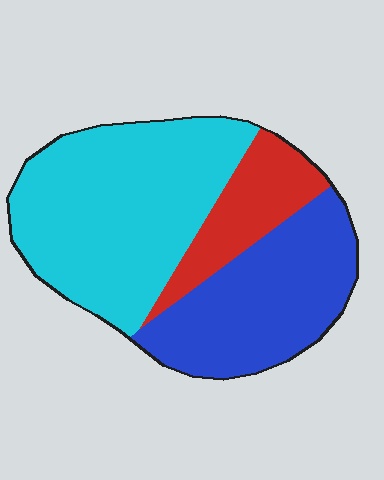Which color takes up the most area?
Cyan, at roughly 50%.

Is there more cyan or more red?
Cyan.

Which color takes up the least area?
Red, at roughly 15%.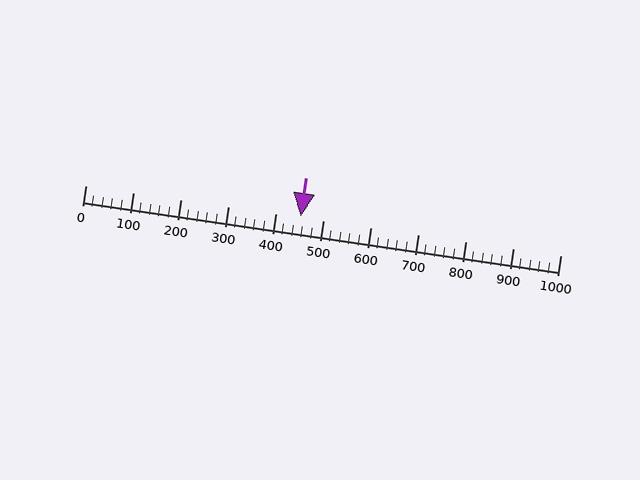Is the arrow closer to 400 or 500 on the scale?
The arrow is closer to 500.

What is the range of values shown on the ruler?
The ruler shows values from 0 to 1000.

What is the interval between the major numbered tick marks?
The major tick marks are spaced 100 units apart.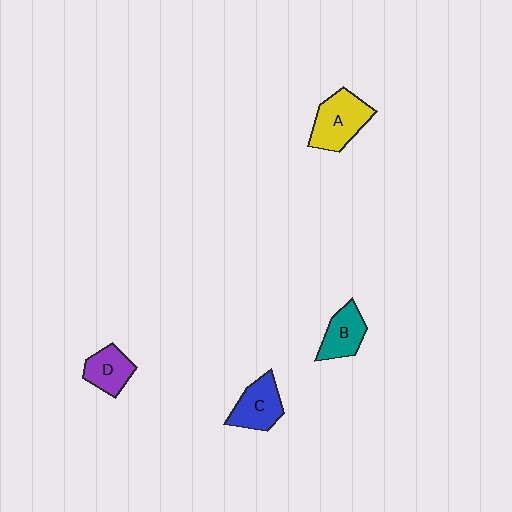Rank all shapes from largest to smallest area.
From largest to smallest: A (yellow), C (blue), B (teal), D (purple).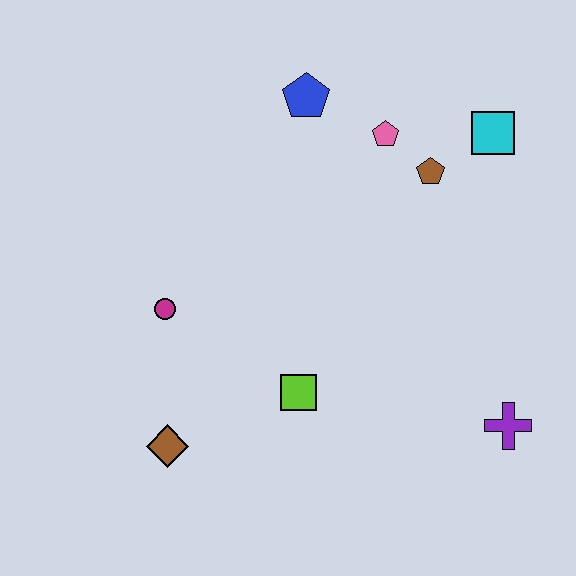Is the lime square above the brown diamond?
Yes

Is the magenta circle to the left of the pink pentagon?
Yes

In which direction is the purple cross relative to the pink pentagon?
The purple cross is below the pink pentagon.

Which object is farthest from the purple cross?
The blue pentagon is farthest from the purple cross.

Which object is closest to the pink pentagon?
The brown pentagon is closest to the pink pentagon.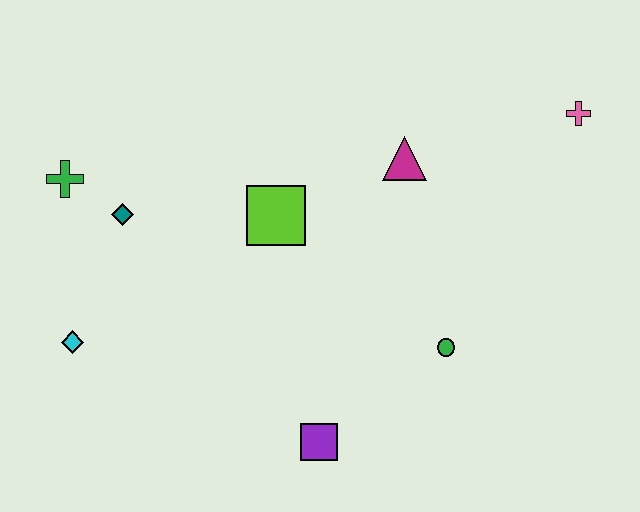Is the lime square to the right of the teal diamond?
Yes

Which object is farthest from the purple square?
The pink cross is farthest from the purple square.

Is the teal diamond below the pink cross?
Yes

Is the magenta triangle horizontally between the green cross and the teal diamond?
No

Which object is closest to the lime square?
The magenta triangle is closest to the lime square.